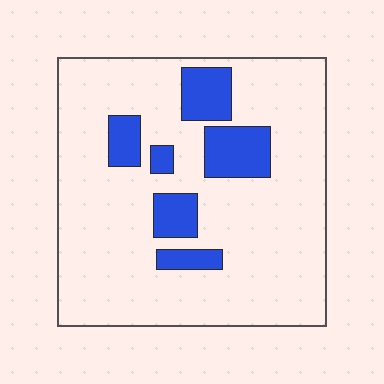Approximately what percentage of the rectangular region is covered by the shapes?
Approximately 15%.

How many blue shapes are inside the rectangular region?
6.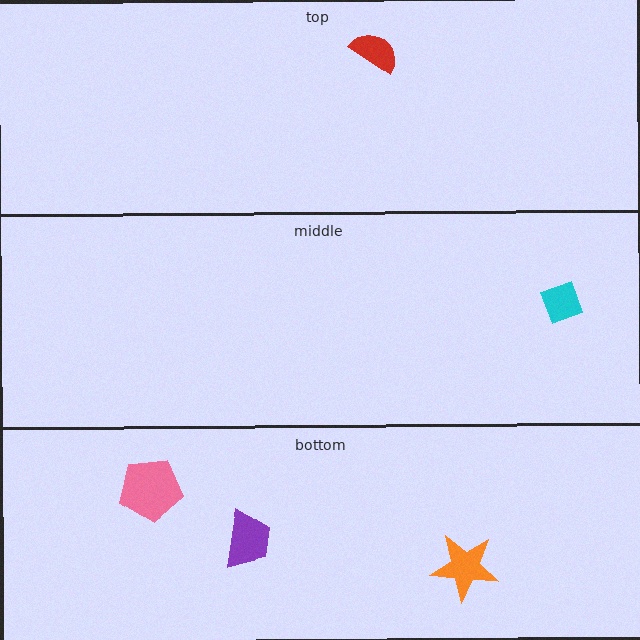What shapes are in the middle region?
The cyan diamond.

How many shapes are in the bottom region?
3.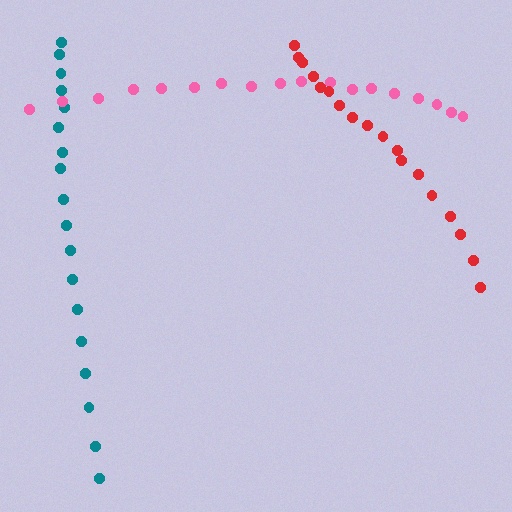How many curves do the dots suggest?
There are 3 distinct paths.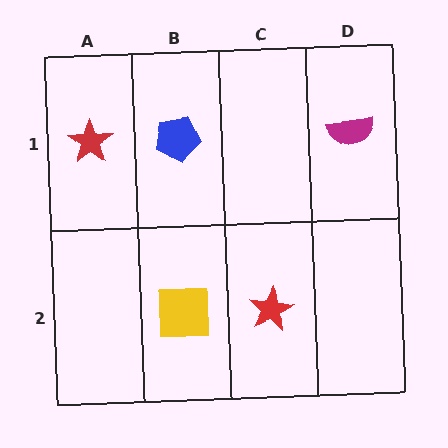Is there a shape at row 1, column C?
No, that cell is empty.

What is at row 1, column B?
A blue pentagon.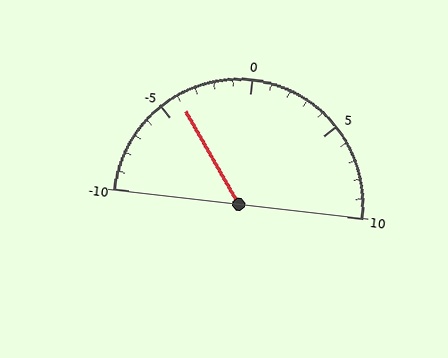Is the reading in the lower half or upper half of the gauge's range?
The reading is in the lower half of the range (-10 to 10).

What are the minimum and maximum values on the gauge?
The gauge ranges from -10 to 10.